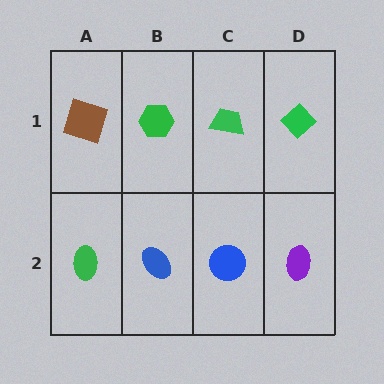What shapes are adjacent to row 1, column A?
A green ellipse (row 2, column A), a green hexagon (row 1, column B).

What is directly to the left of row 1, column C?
A green hexagon.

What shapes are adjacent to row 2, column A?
A brown square (row 1, column A), a blue ellipse (row 2, column B).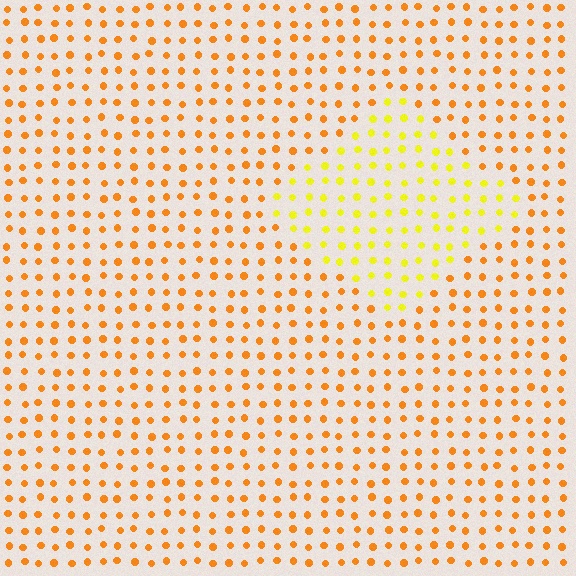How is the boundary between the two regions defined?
The boundary is defined purely by a slight shift in hue (about 32 degrees). Spacing, size, and orientation are identical on both sides.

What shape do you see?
I see a diamond.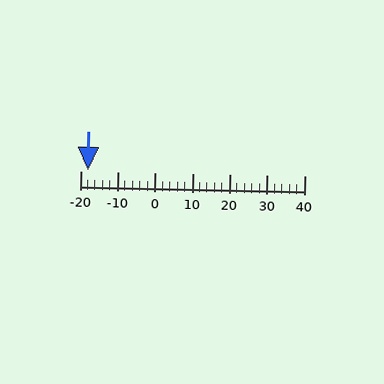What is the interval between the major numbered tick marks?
The major tick marks are spaced 10 units apart.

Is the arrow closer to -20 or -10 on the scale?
The arrow is closer to -20.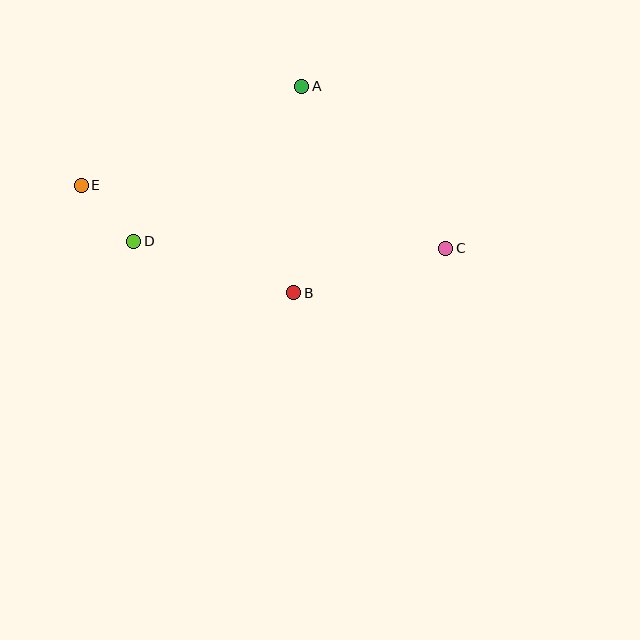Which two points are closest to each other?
Points D and E are closest to each other.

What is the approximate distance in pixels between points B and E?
The distance between B and E is approximately 238 pixels.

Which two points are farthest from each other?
Points C and E are farthest from each other.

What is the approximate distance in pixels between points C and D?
The distance between C and D is approximately 312 pixels.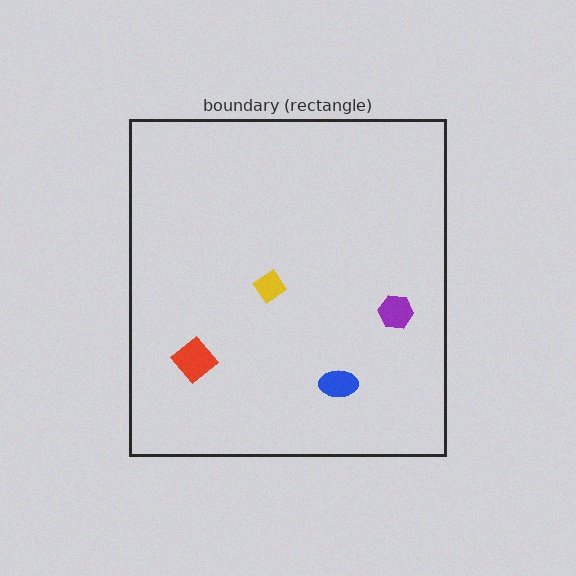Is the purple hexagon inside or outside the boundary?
Inside.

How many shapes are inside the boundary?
4 inside, 0 outside.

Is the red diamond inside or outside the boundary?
Inside.